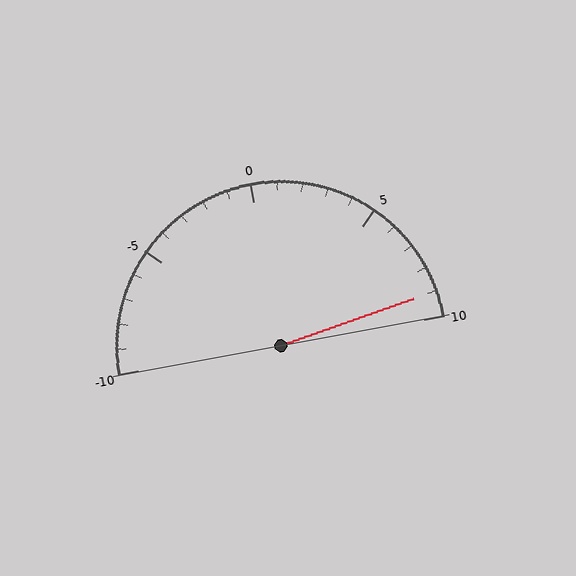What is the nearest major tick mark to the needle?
The nearest major tick mark is 10.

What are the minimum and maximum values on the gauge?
The gauge ranges from -10 to 10.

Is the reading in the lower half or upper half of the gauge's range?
The reading is in the upper half of the range (-10 to 10).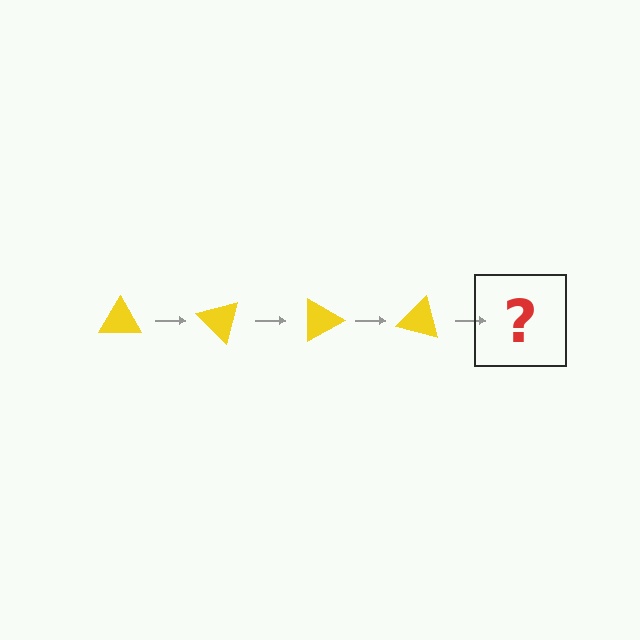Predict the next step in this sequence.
The next step is a yellow triangle rotated 180 degrees.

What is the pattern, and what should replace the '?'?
The pattern is that the triangle rotates 45 degrees each step. The '?' should be a yellow triangle rotated 180 degrees.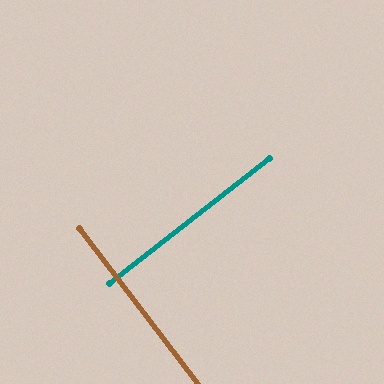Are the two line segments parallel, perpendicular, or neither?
Perpendicular — they meet at approximately 89°.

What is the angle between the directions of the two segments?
Approximately 89 degrees.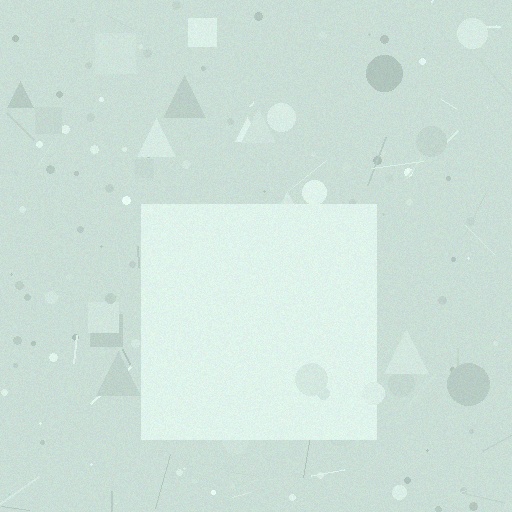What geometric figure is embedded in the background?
A square is embedded in the background.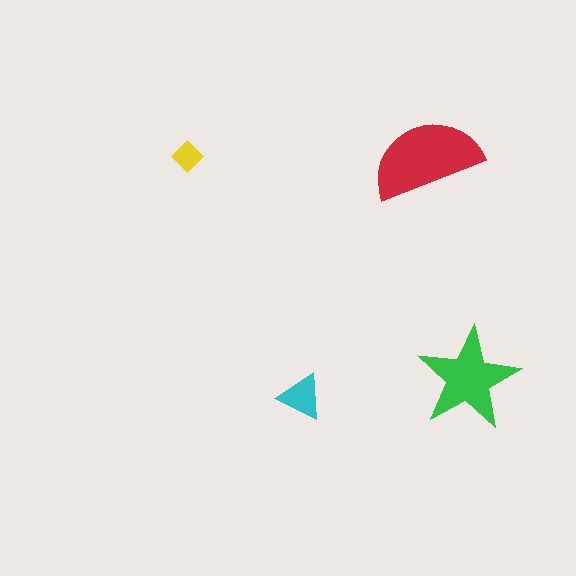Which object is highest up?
The red semicircle is topmost.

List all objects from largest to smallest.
The red semicircle, the green star, the cyan triangle, the yellow diamond.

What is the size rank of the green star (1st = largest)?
2nd.